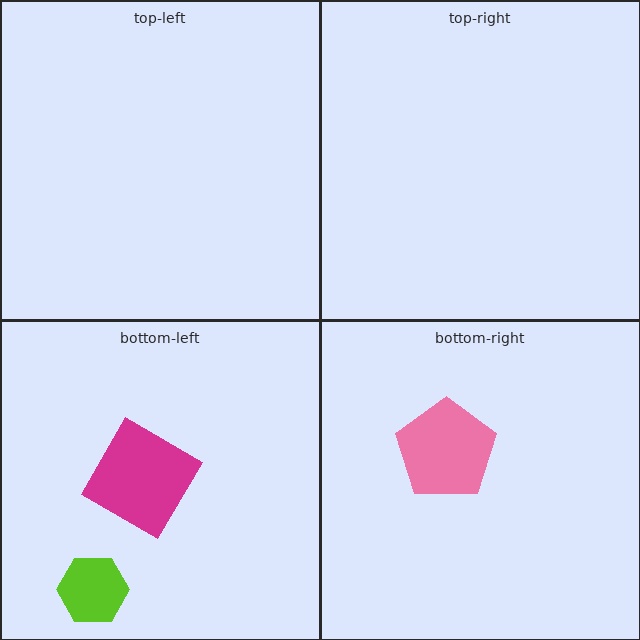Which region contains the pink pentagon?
The bottom-right region.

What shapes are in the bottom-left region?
The magenta diamond, the lime hexagon.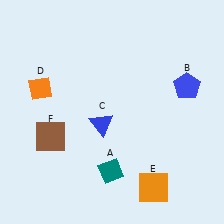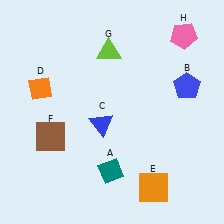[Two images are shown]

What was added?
A lime triangle (G), a pink pentagon (H) were added in Image 2.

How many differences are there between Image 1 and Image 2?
There are 2 differences between the two images.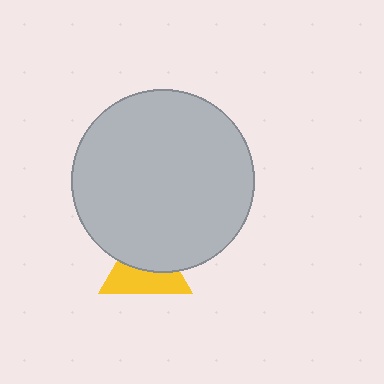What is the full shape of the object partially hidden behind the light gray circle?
The partially hidden object is a yellow triangle.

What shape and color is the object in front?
The object in front is a light gray circle.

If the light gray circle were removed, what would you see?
You would see the complete yellow triangle.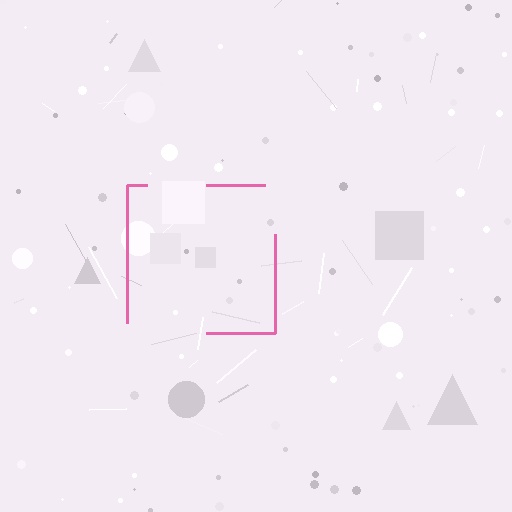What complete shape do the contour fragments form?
The contour fragments form a square.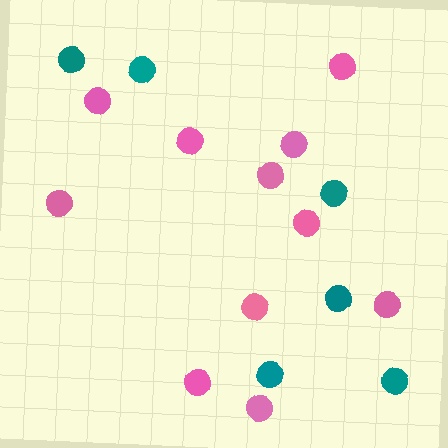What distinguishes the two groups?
There are 2 groups: one group of pink circles (11) and one group of teal circles (6).